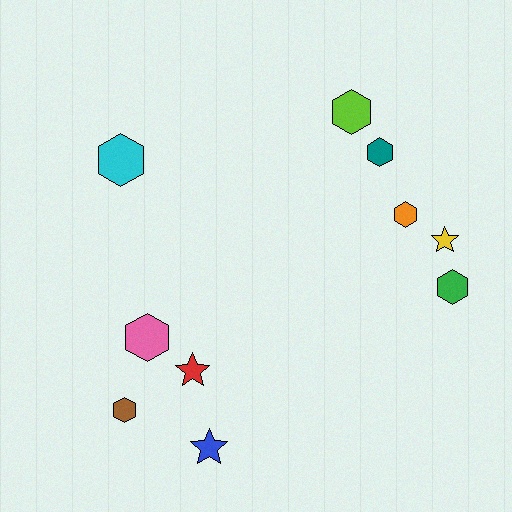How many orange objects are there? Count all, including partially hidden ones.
There is 1 orange object.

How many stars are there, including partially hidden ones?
There are 3 stars.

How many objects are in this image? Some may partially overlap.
There are 10 objects.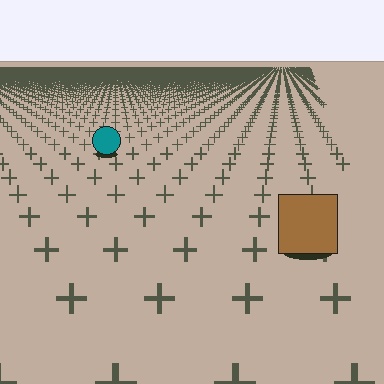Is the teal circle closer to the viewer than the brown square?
No. The brown square is closer — you can tell from the texture gradient: the ground texture is coarser near it.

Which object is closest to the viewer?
The brown square is closest. The texture marks near it are larger and more spread out.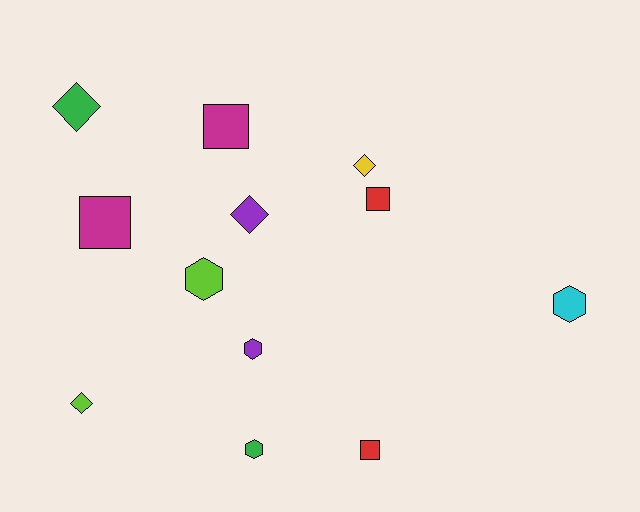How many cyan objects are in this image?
There is 1 cyan object.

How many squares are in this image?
There are 4 squares.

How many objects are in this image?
There are 12 objects.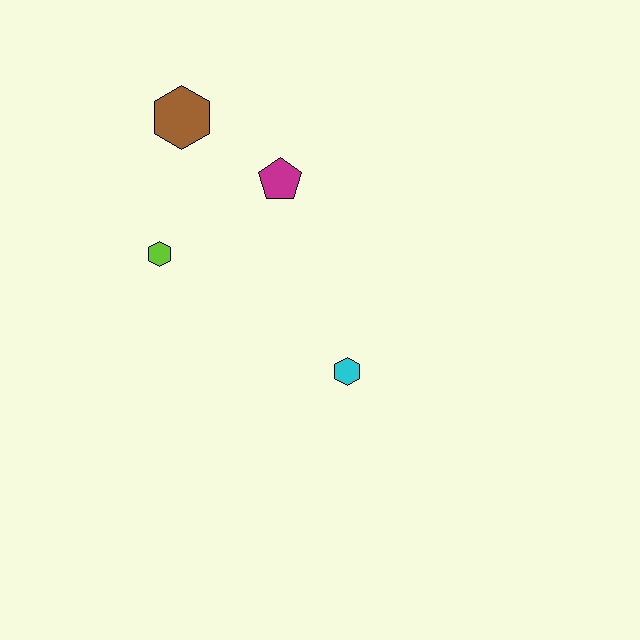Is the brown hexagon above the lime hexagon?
Yes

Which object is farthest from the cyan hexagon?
The brown hexagon is farthest from the cyan hexagon.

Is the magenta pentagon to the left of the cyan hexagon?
Yes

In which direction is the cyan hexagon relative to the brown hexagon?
The cyan hexagon is below the brown hexagon.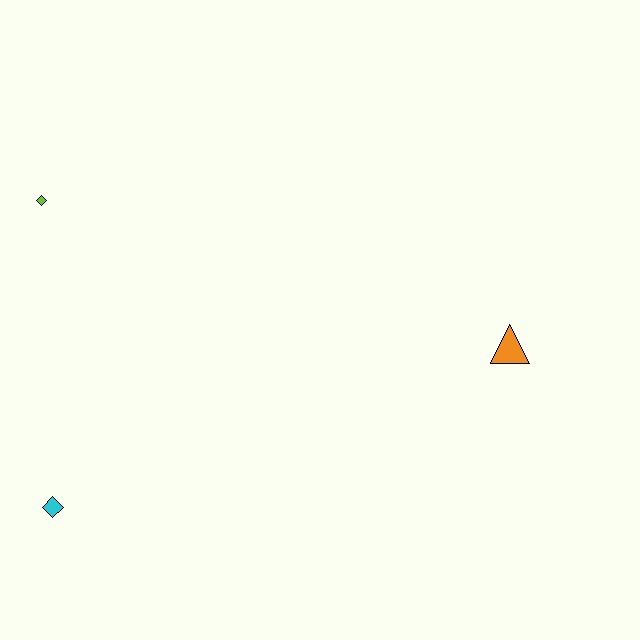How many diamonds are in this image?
There are 2 diamonds.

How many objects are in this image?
There are 3 objects.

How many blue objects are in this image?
There are no blue objects.